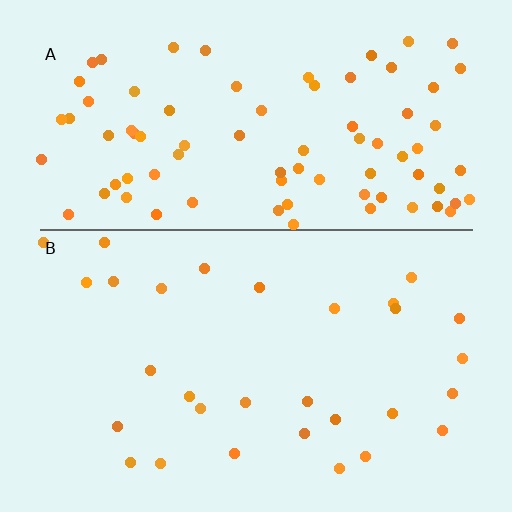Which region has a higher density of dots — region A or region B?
A (the top).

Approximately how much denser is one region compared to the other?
Approximately 2.8× — region A over region B.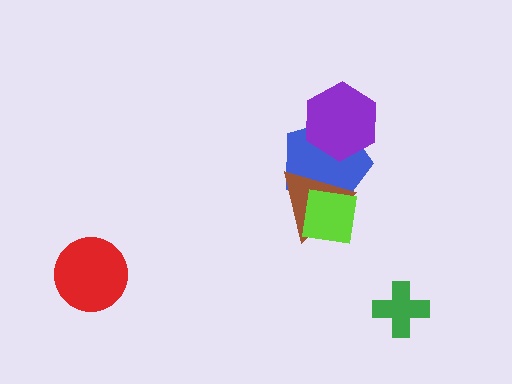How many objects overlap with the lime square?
2 objects overlap with the lime square.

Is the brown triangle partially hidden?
Yes, it is partially covered by another shape.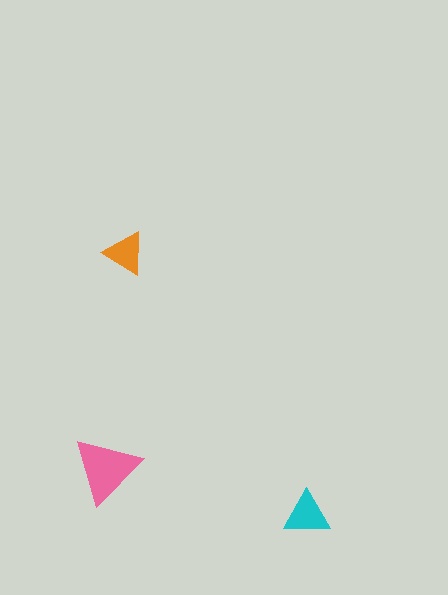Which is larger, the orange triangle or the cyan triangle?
The cyan one.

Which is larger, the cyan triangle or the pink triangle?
The pink one.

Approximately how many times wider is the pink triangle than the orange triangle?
About 1.5 times wider.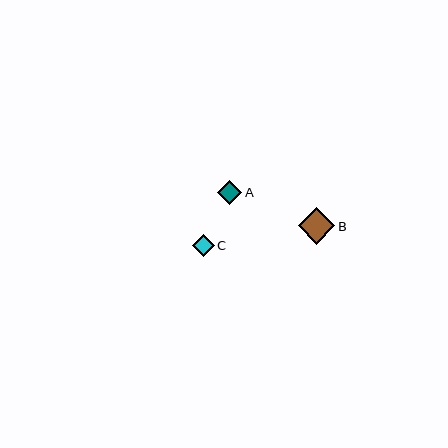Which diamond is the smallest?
Diamond C is the smallest with a size of approximately 22 pixels.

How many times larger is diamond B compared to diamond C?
Diamond B is approximately 1.6 times the size of diamond C.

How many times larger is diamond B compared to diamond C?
Diamond B is approximately 1.6 times the size of diamond C.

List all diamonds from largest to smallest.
From largest to smallest: B, A, C.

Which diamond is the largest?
Diamond B is the largest with a size of approximately 36 pixels.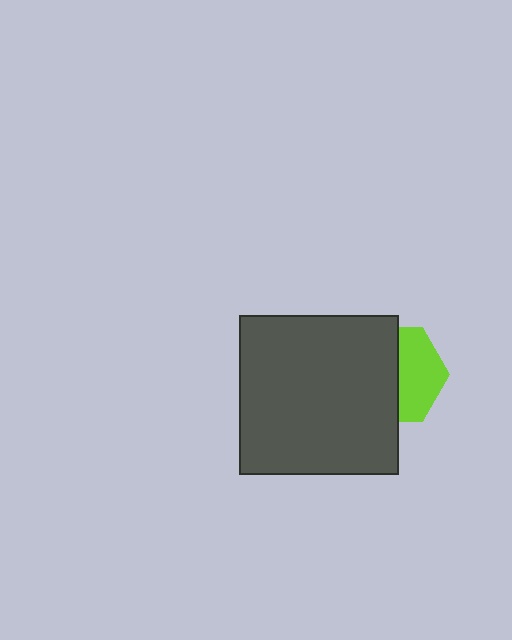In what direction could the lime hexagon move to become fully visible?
The lime hexagon could move right. That would shift it out from behind the dark gray square entirely.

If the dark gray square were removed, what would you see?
You would see the complete lime hexagon.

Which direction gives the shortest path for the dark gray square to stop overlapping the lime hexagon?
Moving left gives the shortest separation.